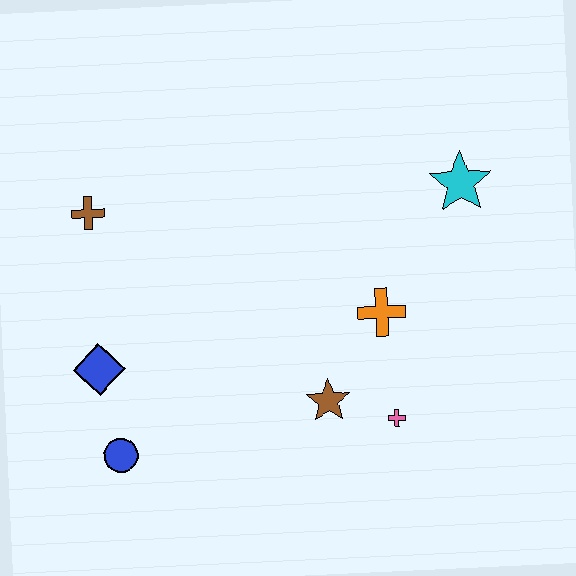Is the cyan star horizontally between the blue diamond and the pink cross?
No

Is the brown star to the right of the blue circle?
Yes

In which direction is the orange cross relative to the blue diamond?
The orange cross is to the right of the blue diamond.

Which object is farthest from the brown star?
The brown cross is farthest from the brown star.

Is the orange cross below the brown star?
No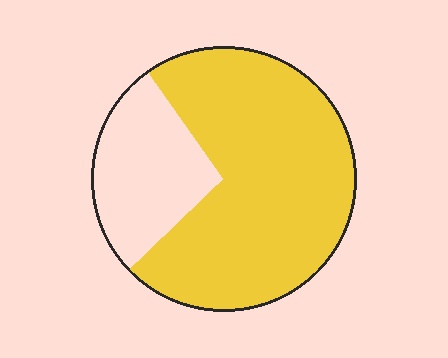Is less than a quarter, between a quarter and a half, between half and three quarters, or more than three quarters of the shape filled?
Between half and three quarters.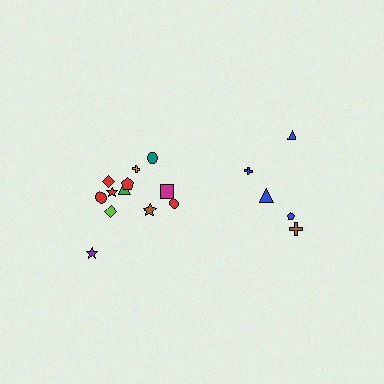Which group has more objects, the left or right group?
The left group.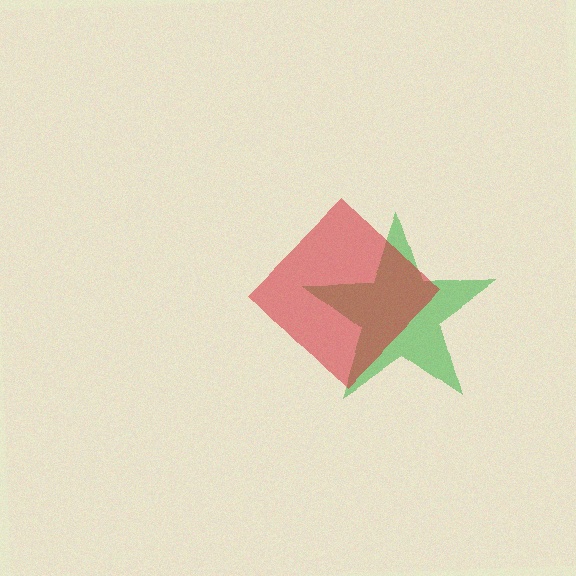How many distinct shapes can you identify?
There are 2 distinct shapes: a green star, a red diamond.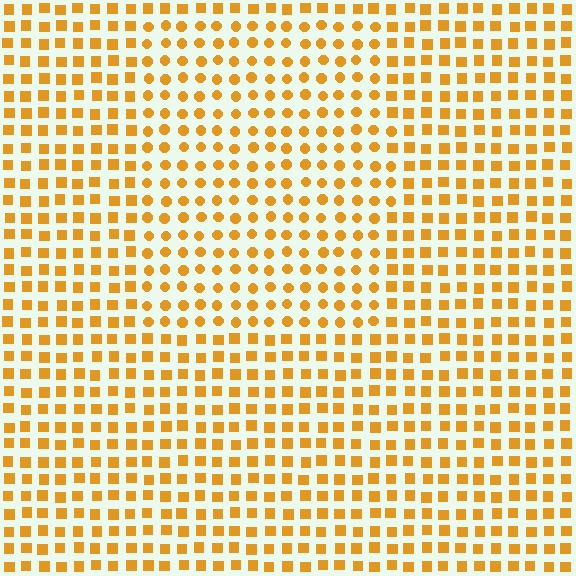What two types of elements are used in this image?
The image uses circles inside the rectangle region and squares outside it.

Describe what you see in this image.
The image is filled with small orange elements arranged in a uniform grid. A rectangle-shaped region contains circles, while the surrounding area contains squares. The boundary is defined purely by the change in element shape.